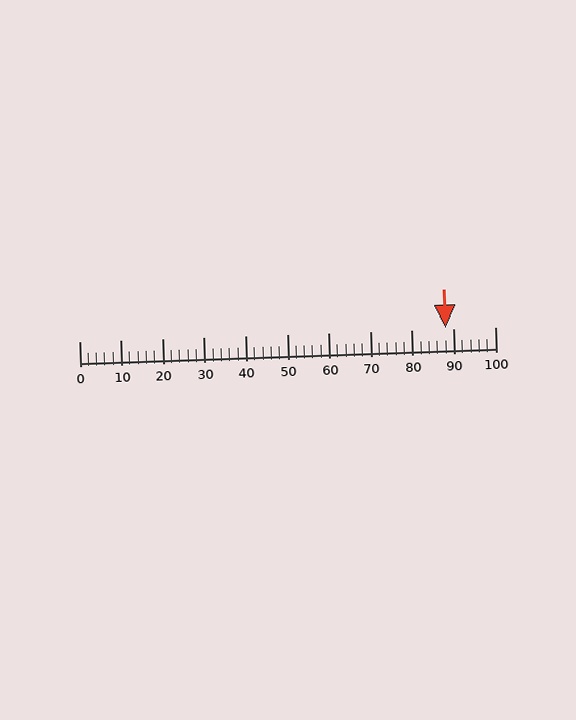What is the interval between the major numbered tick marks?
The major tick marks are spaced 10 units apart.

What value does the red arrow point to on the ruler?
The red arrow points to approximately 88.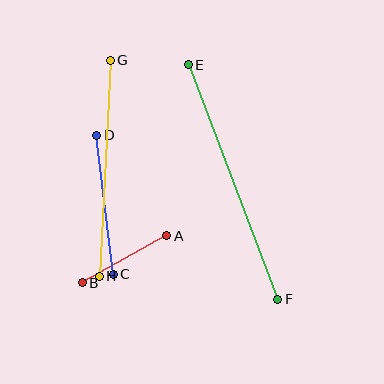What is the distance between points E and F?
The distance is approximately 251 pixels.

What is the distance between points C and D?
The distance is approximately 140 pixels.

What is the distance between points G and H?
The distance is approximately 216 pixels.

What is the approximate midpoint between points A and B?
The midpoint is at approximately (125, 259) pixels.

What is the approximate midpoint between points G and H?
The midpoint is at approximately (105, 168) pixels.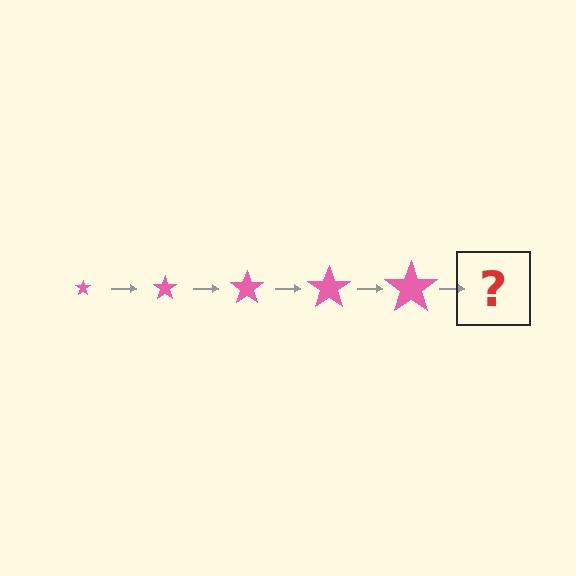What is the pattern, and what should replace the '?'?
The pattern is that the star gets progressively larger each step. The '?' should be a pink star, larger than the previous one.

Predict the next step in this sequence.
The next step is a pink star, larger than the previous one.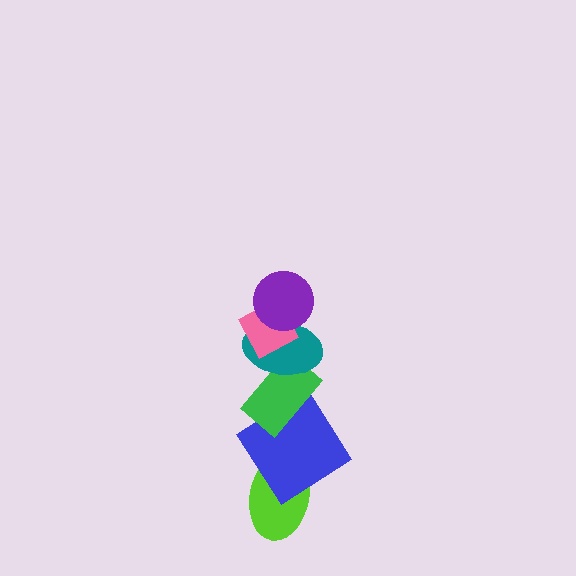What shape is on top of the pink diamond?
The purple circle is on top of the pink diamond.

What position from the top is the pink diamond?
The pink diamond is 2nd from the top.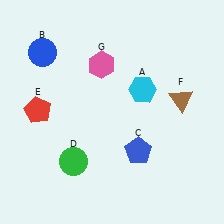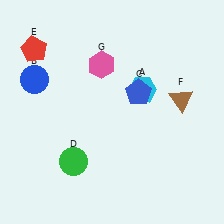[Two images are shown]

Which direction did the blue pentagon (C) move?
The blue pentagon (C) moved up.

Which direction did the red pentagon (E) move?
The red pentagon (E) moved up.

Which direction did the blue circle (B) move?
The blue circle (B) moved down.